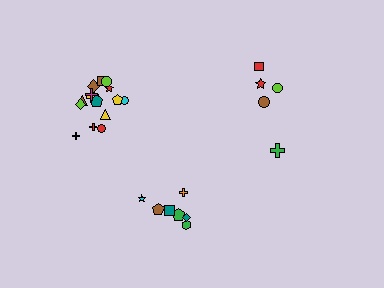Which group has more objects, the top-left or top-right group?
The top-left group.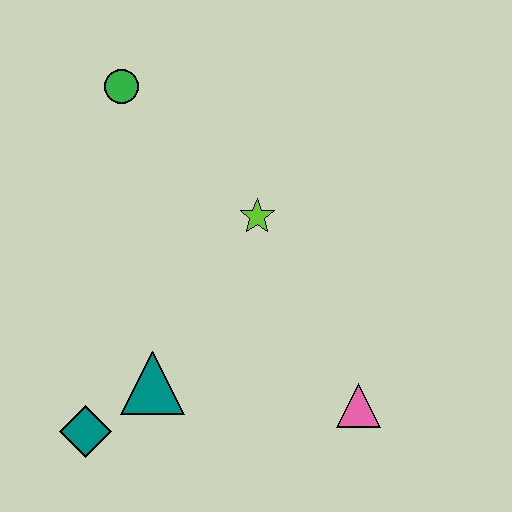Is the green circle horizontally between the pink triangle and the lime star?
No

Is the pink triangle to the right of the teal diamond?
Yes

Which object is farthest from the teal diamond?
The green circle is farthest from the teal diamond.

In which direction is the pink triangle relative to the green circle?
The pink triangle is below the green circle.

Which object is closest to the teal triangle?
The teal diamond is closest to the teal triangle.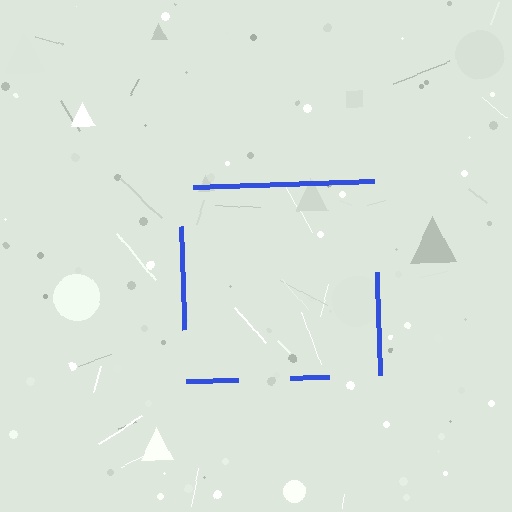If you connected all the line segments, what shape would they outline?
They would outline a square.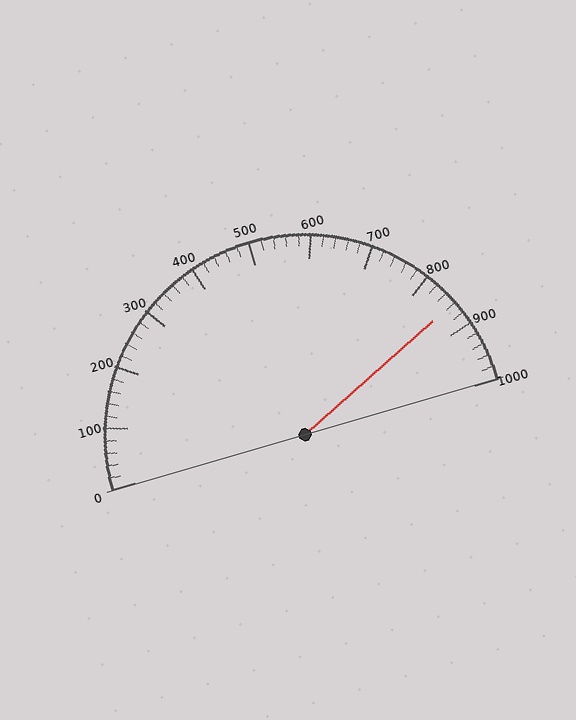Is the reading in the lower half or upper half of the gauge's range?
The reading is in the upper half of the range (0 to 1000).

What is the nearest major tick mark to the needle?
The nearest major tick mark is 900.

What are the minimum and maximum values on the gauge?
The gauge ranges from 0 to 1000.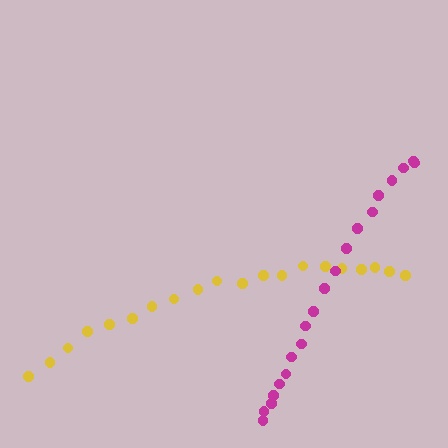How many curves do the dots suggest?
There are 2 distinct paths.